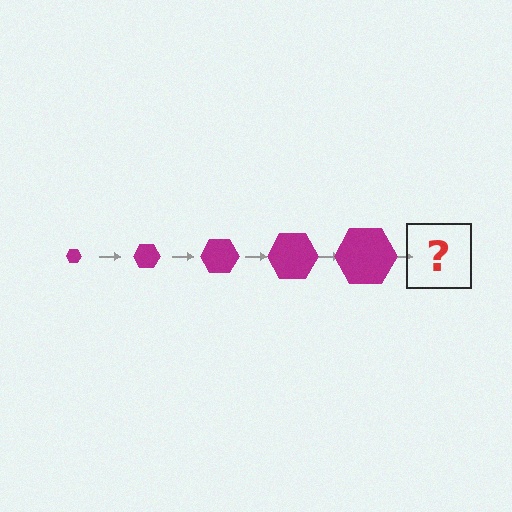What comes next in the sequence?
The next element should be a magenta hexagon, larger than the previous one.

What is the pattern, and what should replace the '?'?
The pattern is that the hexagon gets progressively larger each step. The '?' should be a magenta hexagon, larger than the previous one.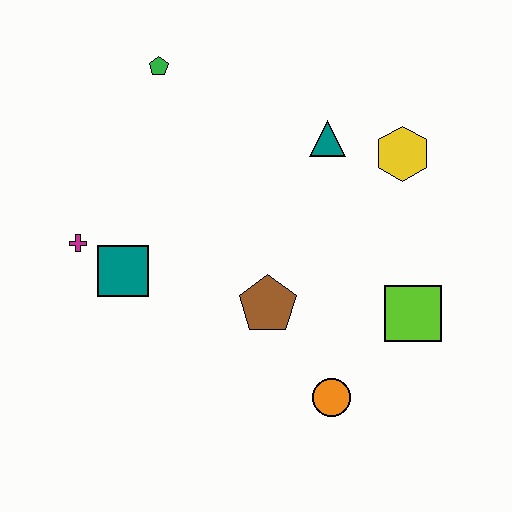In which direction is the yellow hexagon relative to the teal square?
The yellow hexagon is to the right of the teal square.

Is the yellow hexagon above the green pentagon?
No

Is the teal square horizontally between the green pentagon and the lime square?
No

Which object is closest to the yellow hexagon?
The teal triangle is closest to the yellow hexagon.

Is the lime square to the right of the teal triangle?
Yes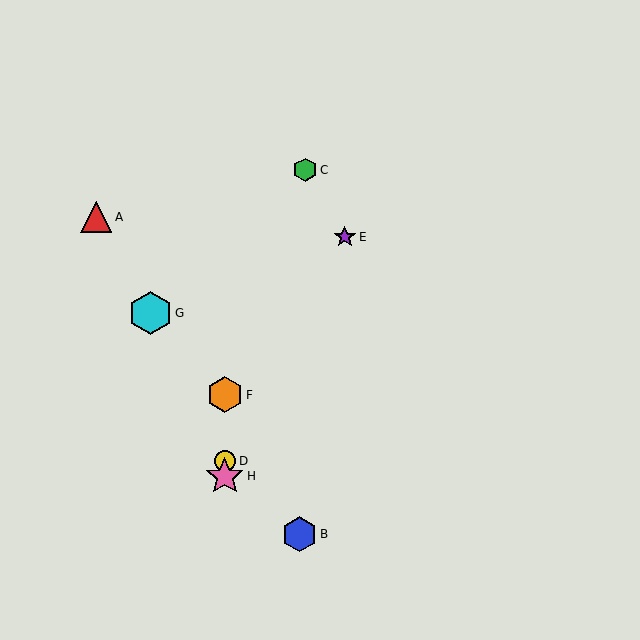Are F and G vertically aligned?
No, F is at x≈225 and G is at x≈150.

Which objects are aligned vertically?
Objects D, F, H are aligned vertically.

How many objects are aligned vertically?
3 objects (D, F, H) are aligned vertically.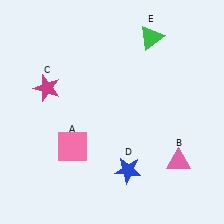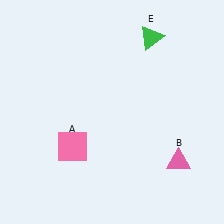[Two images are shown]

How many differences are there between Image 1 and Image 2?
There are 2 differences between the two images.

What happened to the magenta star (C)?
The magenta star (C) was removed in Image 2. It was in the top-left area of Image 1.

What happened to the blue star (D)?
The blue star (D) was removed in Image 2. It was in the bottom-right area of Image 1.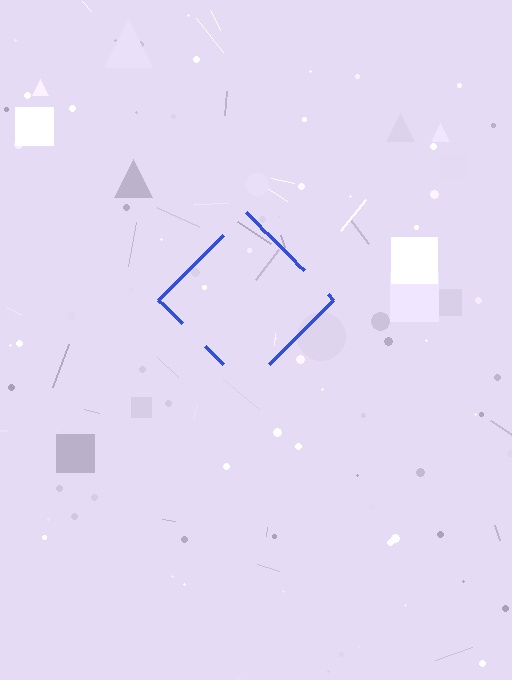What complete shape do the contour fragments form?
The contour fragments form a diamond.